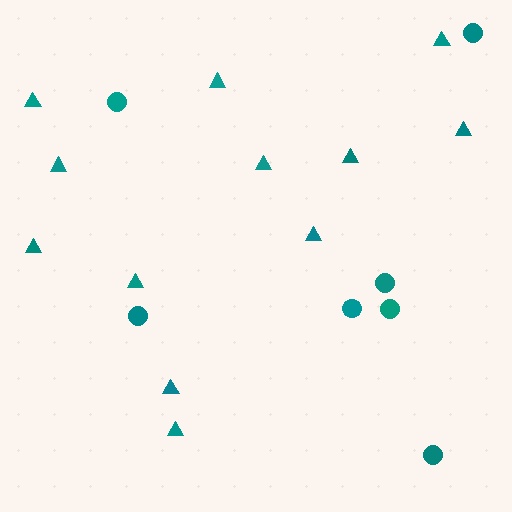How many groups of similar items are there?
There are 2 groups: one group of circles (7) and one group of triangles (12).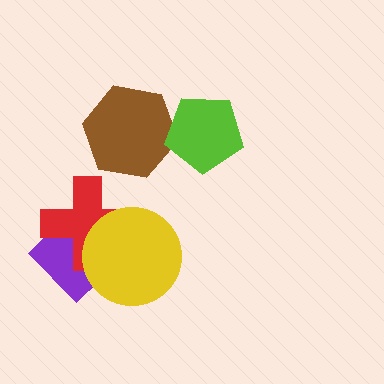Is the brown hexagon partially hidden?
Yes, it is partially covered by another shape.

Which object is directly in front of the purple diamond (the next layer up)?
The red cross is directly in front of the purple diamond.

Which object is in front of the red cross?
The yellow circle is in front of the red cross.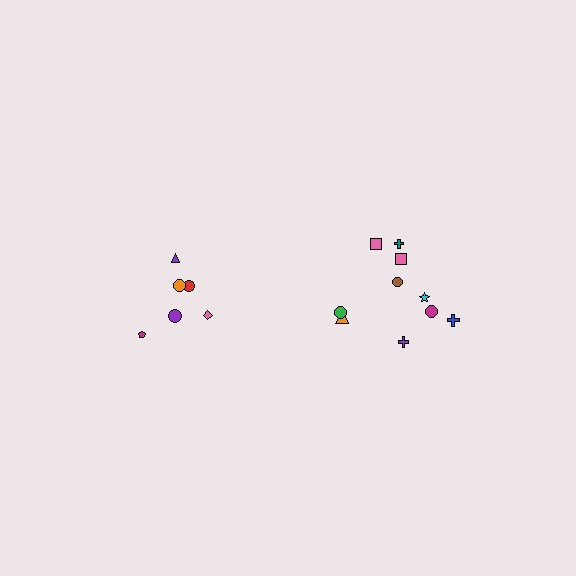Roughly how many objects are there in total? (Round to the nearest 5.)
Roughly 15 objects in total.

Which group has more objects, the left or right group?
The right group.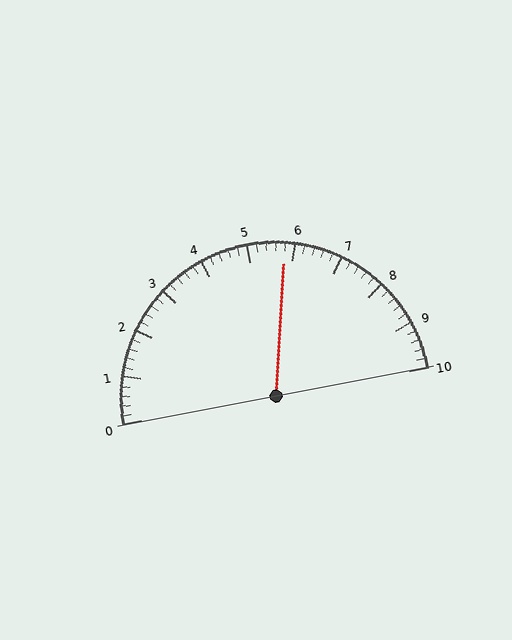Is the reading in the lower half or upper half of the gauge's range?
The reading is in the upper half of the range (0 to 10).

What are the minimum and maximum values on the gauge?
The gauge ranges from 0 to 10.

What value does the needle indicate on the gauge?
The needle indicates approximately 5.8.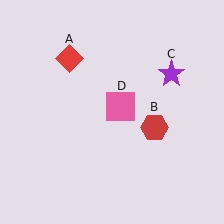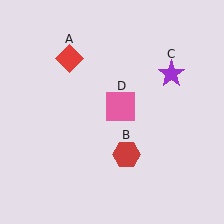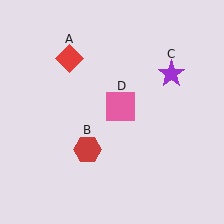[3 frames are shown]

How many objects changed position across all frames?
1 object changed position: red hexagon (object B).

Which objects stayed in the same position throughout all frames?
Red diamond (object A) and purple star (object C) and pink square (object D) remained stationary.